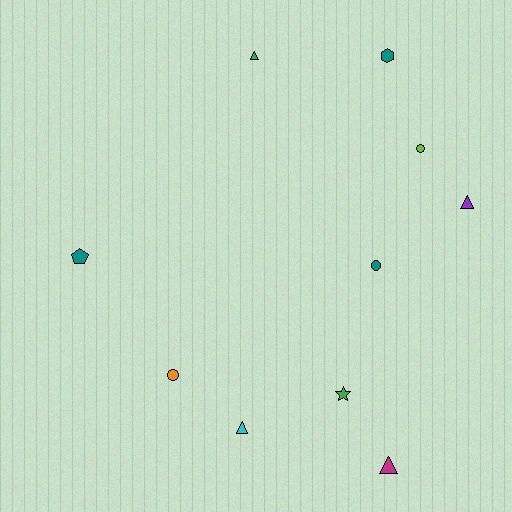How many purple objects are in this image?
There is 1 purple object.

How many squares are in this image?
There are no squares.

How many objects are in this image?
There are 10 objects.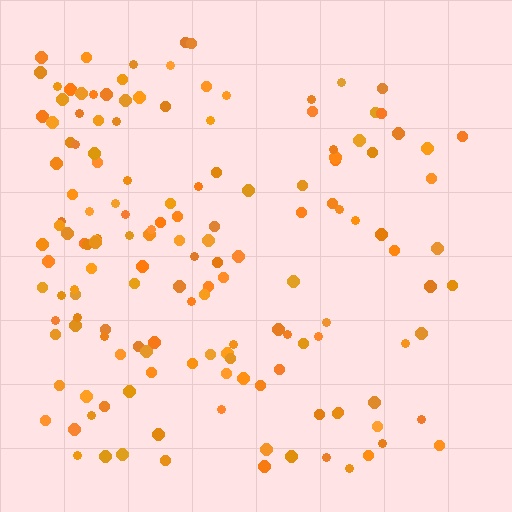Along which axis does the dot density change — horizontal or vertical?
Horizontal.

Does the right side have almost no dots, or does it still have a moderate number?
Still a moderate number, just noticeably fewer than the left.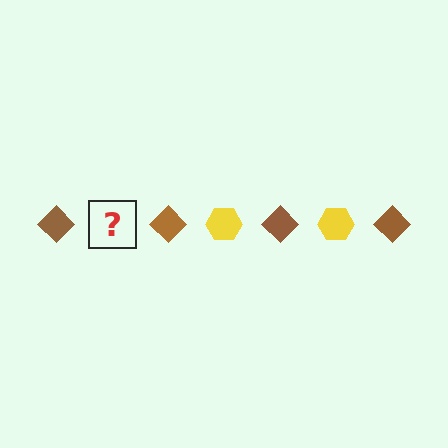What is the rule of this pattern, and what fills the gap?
The rule is that the pattern alternates between brown diamond and yellow hexagon. The gap should be filled with a yellow hexagon.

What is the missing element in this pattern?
The missing element is a yellow hexagon.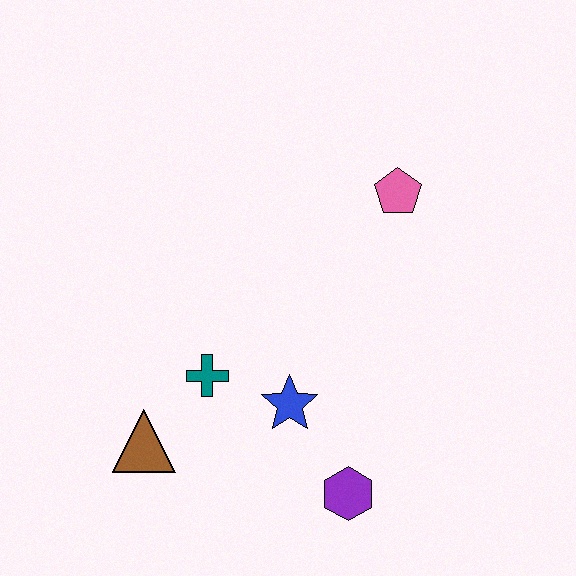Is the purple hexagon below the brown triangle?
Yes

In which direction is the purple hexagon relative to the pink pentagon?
The purple hexagon is below the pink pentagon.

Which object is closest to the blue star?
The teal cross is closest to the blue star.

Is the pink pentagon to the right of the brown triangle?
Yes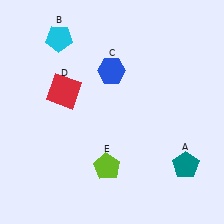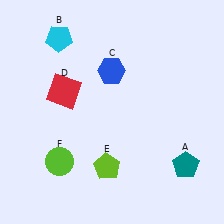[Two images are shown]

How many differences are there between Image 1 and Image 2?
There is 1 difference between the two images.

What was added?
A lime circle (F) was added in Image 2.